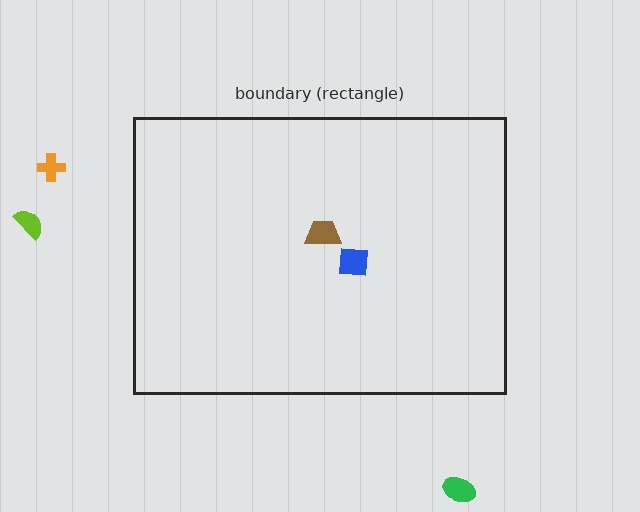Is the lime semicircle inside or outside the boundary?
Outside.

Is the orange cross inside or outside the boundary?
Outside.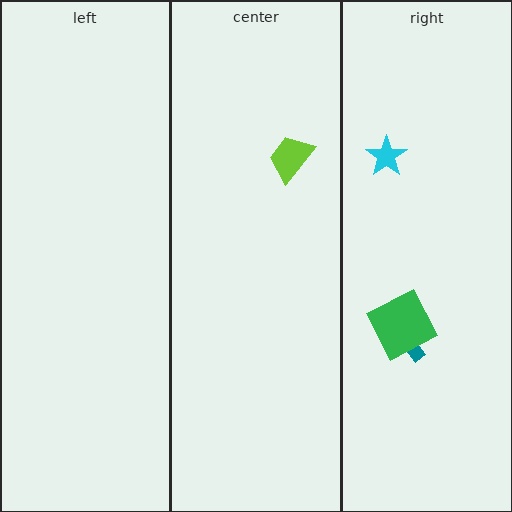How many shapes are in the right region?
3.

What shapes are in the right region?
The teal arrow, the cyan star, the green square.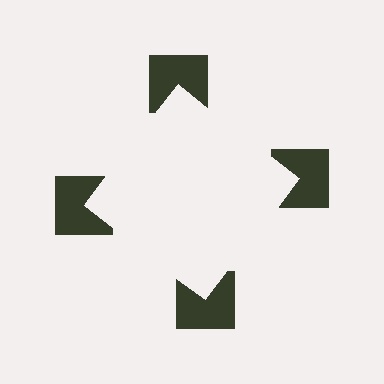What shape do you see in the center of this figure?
An illusory square — its edges are inferred from the aligned wedge cuts in the notched squares, not physically drawn.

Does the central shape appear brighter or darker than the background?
It typically appears slightly brighter than the background, even though no actual brightness change is drawn.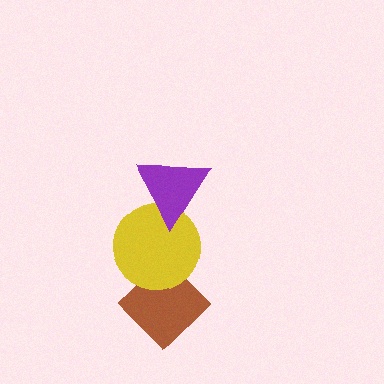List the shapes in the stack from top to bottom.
From top to bottom: the purple triangle, the yellow circle, the brown diamond.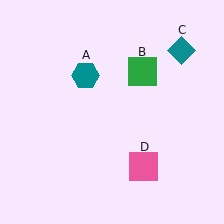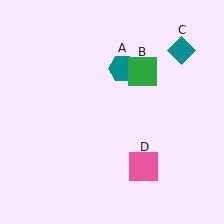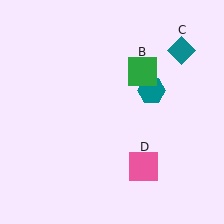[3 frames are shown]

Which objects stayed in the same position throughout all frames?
Green square (object B) and teal diamond (object C) and pink square (object D) remained stationary.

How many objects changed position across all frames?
1 object changed position: teal hexagon (object A).